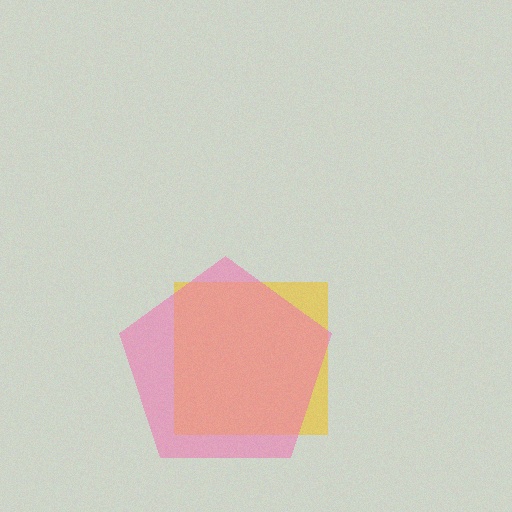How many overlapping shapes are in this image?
There are 2 overlapping shapes in the image.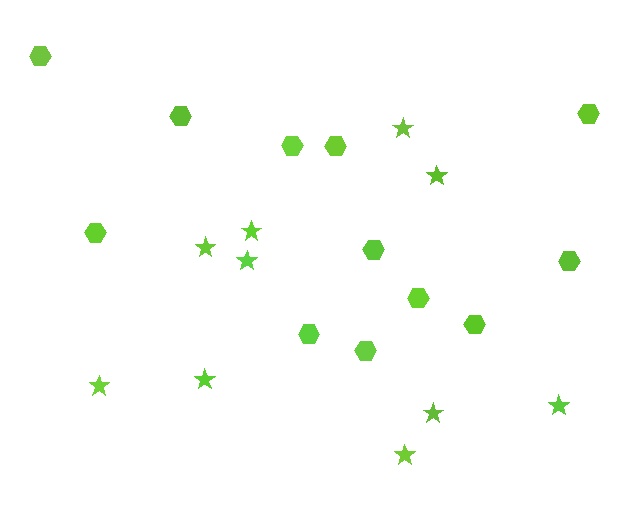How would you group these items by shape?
There are 2 groups: one group of stars (10) and one group of hexagons (12).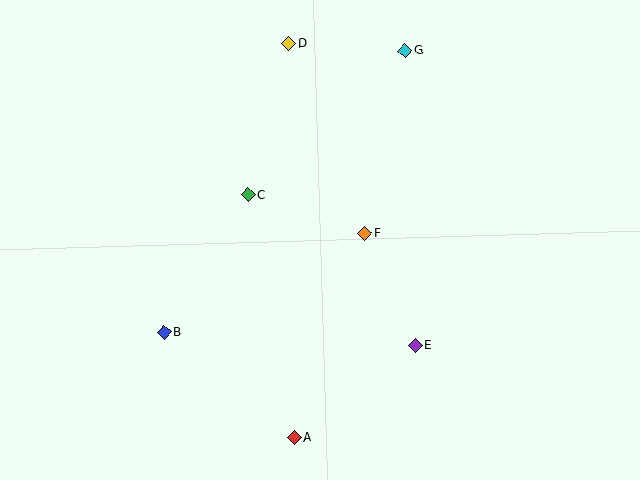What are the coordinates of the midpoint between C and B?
The midpoint between C and B is at (206, 264).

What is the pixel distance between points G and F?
The distance between G and F is 187 pixels.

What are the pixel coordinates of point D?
Point D is at (289, 44).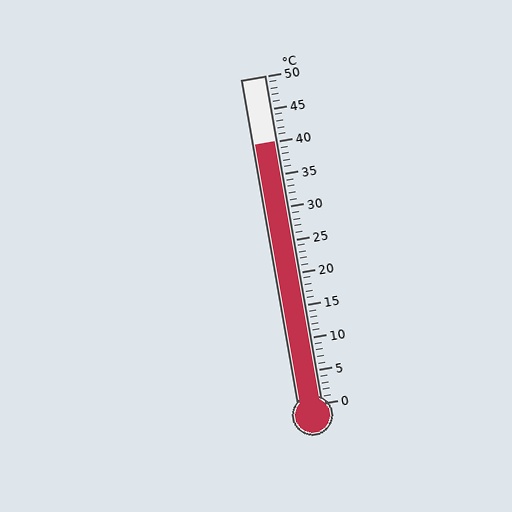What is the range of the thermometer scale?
The thermometer scale ranges from 0°C to 50°C.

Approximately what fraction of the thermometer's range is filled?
The thermometer is filled to approximately 80% of its range.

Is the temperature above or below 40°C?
The temperature is at 40°C.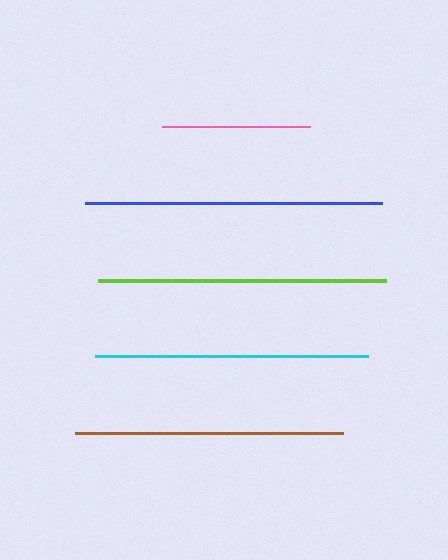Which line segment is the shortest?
The pink line is the shortest at approximately 148 pixels.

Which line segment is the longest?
The blue line is the longest at approximately 297 pixels.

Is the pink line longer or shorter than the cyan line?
The cyan line is longer than the pink line.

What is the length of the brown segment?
The brown segment is approximately 268 pixels long.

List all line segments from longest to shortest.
From longest to shortest: blue, lime, cyan, brown, pink.